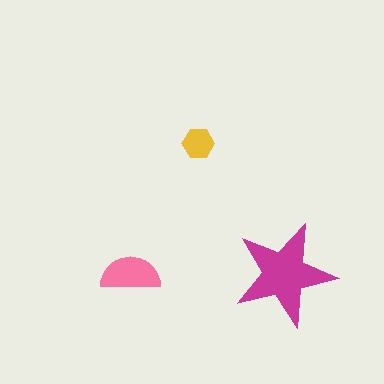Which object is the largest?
The magenta star.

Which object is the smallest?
The yellow hexagon.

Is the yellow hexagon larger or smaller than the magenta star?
Smaller.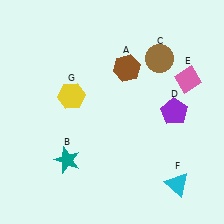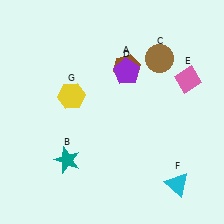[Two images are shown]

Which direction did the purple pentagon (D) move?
The purple pentagon (D) moved left.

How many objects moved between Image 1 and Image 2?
1 object moved between the two images.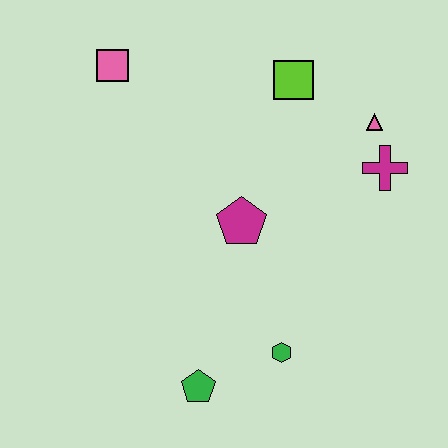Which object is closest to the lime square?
The pink triangle is closest to the lime square.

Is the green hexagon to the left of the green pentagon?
No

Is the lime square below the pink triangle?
No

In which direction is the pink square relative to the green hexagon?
The pink square is above the green hexagon.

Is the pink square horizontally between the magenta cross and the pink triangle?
No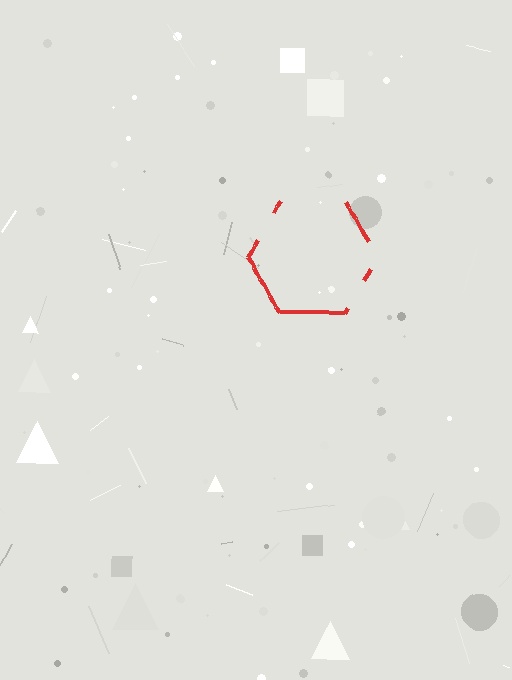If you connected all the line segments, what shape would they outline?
They would outline a hexagon.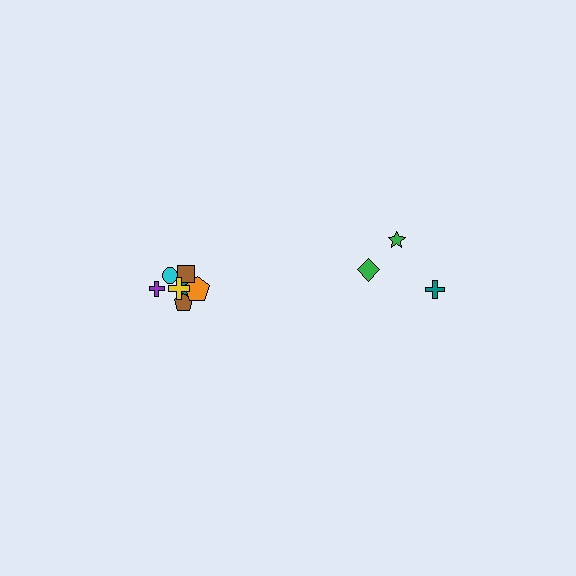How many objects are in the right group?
There are 3 objects.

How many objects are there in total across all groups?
There are 10 objects.